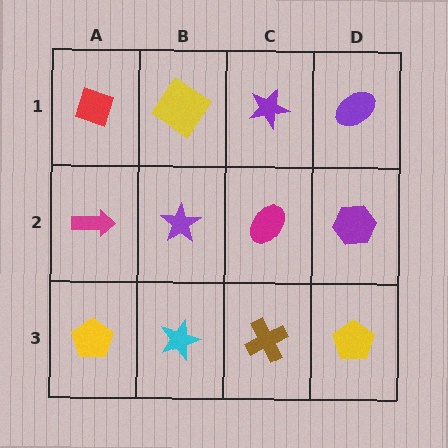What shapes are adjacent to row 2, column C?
A purple star (row 1, column C), a brown cross (row 3, column C), a purple star (row 2, column B), a purple hexagon (row 2, column D).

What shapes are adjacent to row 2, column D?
A purple ellipse (row 1, column D), a yellow pentagon (row 3, column D), a magenta ellipse (row 2, column C).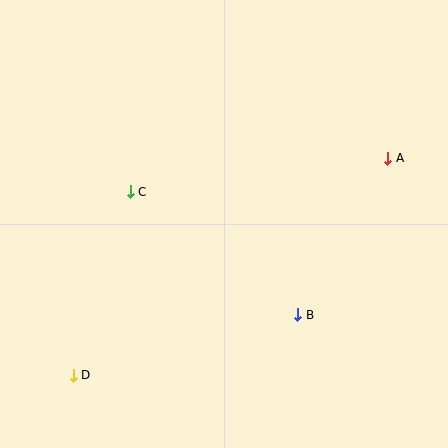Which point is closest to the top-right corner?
Point A is closest to the top-right corner.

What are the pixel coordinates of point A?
Point A is at (388, 158).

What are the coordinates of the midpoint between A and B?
The midpoint between A and B is at (343, 237).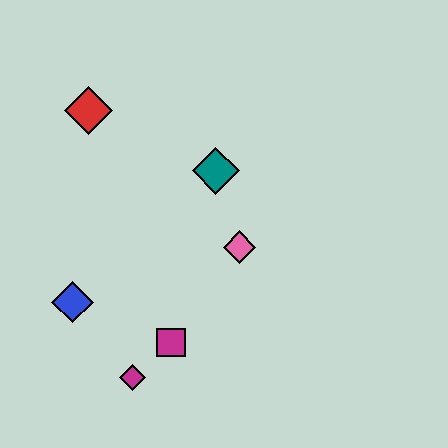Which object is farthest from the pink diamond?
The red diamond is farthest from the pink diamond.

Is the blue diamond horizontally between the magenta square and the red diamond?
No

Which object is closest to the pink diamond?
The teal diamond is closest to the pink diamond.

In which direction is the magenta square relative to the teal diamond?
The magenta square is below the teal diamond.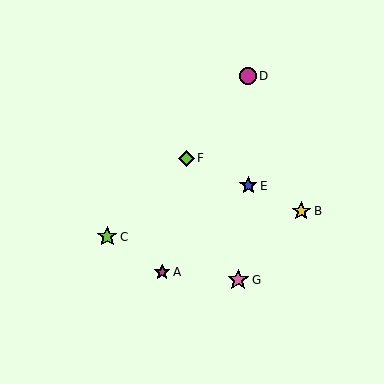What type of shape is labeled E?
Shape E is a blue star.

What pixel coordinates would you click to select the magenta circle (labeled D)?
Click at (248, 76) to select the magenta circle D.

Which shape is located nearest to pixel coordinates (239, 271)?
The pink star (labeled G) at (238, 280) is nearest to that location.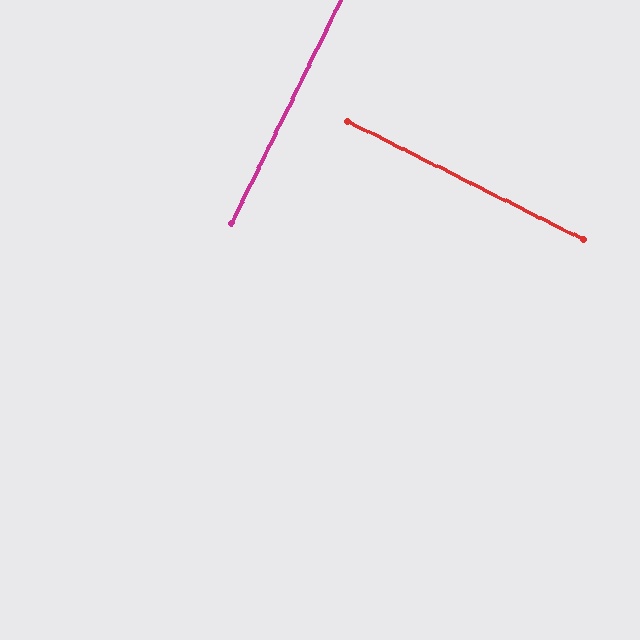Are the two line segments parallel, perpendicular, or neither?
Perpendicular — they meet at approximately 90°.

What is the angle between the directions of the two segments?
Approximately 90 degrees.